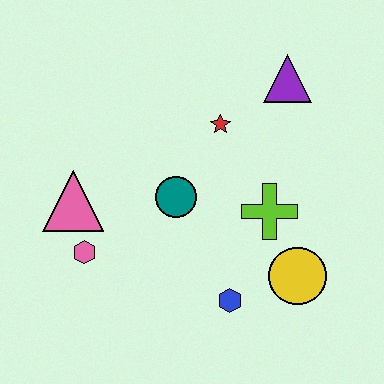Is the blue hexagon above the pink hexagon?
No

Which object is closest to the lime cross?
The yellow circle is closest to the lime cross.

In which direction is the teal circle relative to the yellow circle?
The teal circle is to the left of the yellow circle.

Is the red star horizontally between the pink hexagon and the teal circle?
No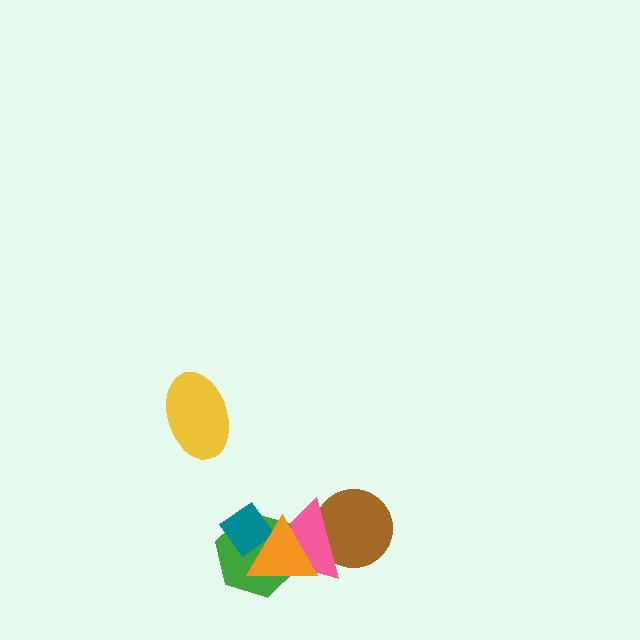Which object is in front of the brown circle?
The pink triangle is in front of the brown circle.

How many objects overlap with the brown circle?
1 object overlaps with the brown circle.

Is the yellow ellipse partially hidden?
No, no other shape covers it.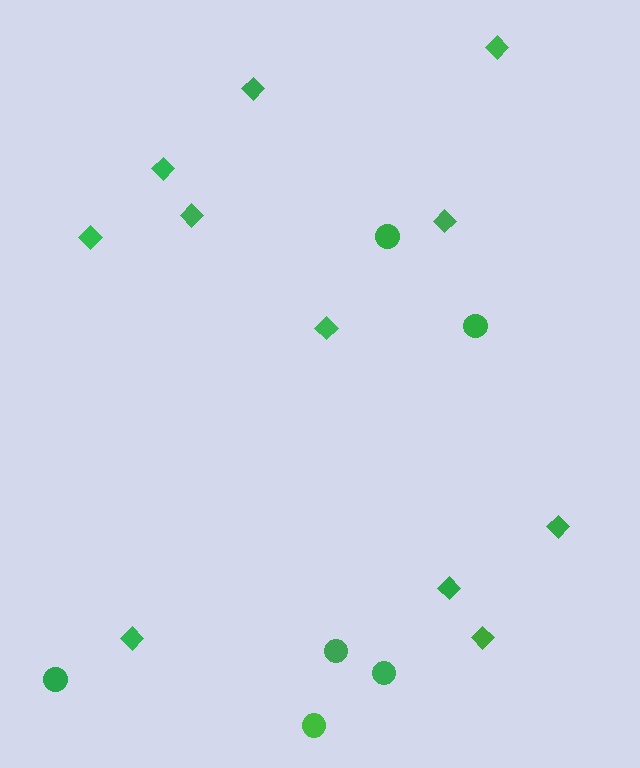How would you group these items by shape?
There are 2 groups: one group of diamonds (11) and one group of circles (6).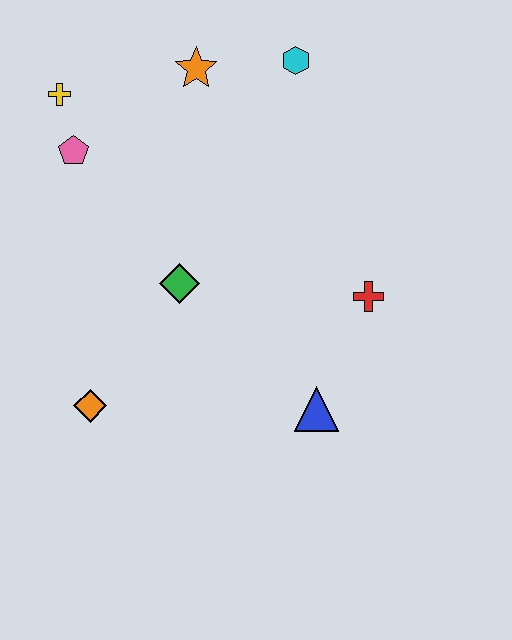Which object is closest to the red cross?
The blue triangle is closest to the red cross.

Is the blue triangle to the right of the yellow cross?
Yes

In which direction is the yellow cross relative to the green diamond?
The yellow cross is above the green diamond.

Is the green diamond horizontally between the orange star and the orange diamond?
Yes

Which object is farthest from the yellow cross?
The blue triangle is farthest from the yellow cross.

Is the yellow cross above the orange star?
No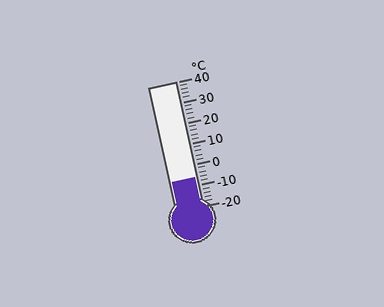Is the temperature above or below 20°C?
The temperature is below 20°C.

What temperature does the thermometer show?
The thermometer shows approximately -6°C.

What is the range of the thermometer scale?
The thermometer scale ranges from -20°C to 40°C.